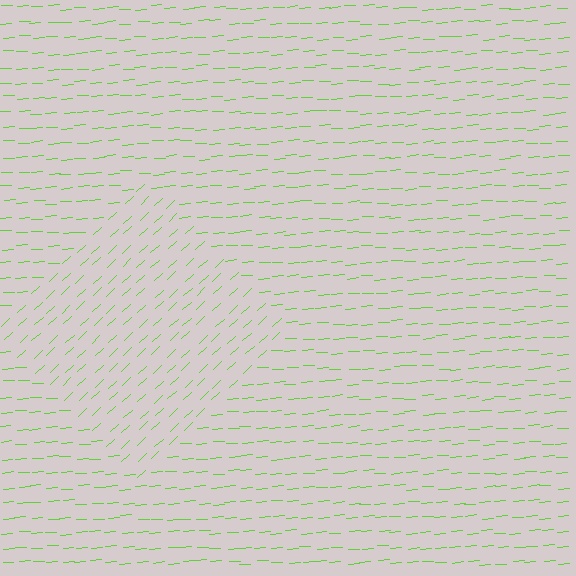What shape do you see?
I see a diamond.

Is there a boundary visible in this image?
Yes, there is a texture boundary formed by a change in line orientation.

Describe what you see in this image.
The image is filled with small lime line segments. A diamond region in the image has lines oriented differently from the surrounding lines, creating a visible texture boundary.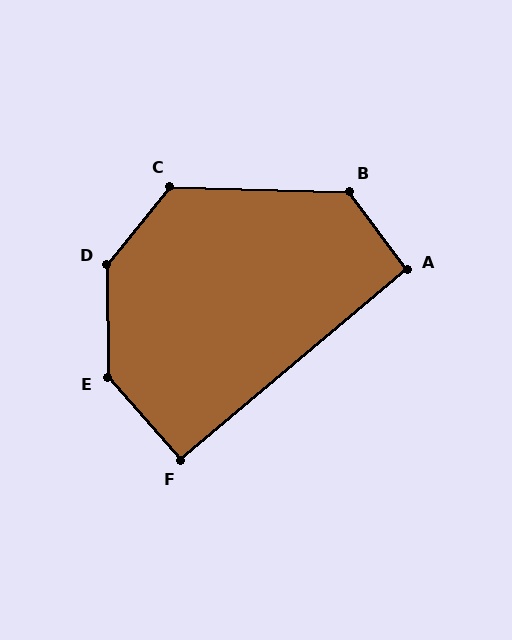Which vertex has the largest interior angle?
D, at approximately 141 degrees.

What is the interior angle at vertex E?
Approximately 139 degrees (obtuse).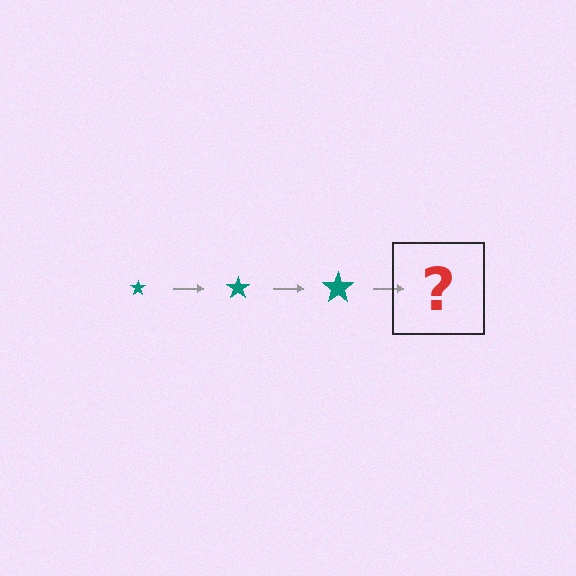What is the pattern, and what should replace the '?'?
The pattern is that the star gets progressively larger each step. The '?' should be a teal star, larger than the previous one.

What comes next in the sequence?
The next element should be a teal star, larger than the previous one.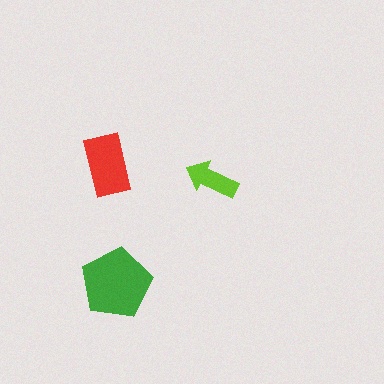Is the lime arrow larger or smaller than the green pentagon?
Smaller.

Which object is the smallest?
The lime arrow.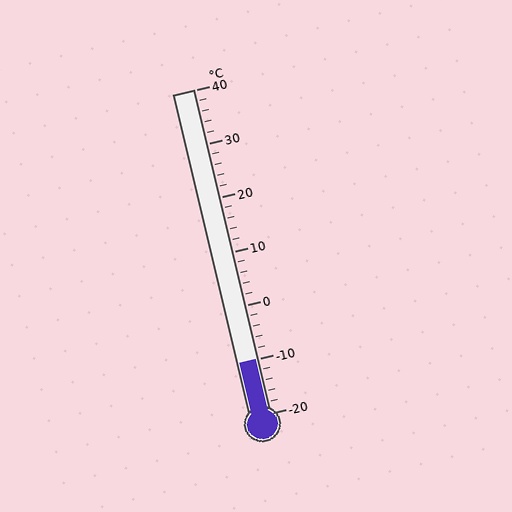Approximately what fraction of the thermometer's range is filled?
The thermometer is filled to approximately 15% of its range.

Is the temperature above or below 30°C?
The temperature is below 30°C.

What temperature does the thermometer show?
The thermometer shows approximately -10°C.